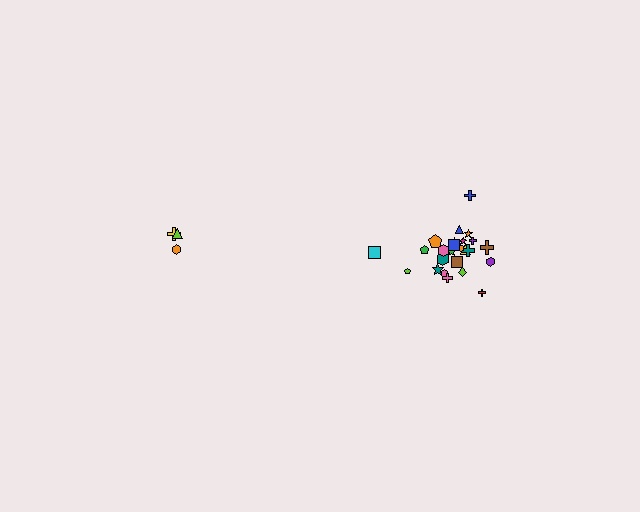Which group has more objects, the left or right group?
The right group.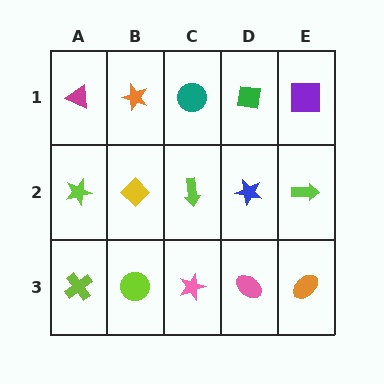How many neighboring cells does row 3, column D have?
3.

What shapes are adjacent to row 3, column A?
A lime star (row 2, column A), a lime circle (row 3, column B).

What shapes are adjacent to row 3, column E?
A lime arrow (row 2, column E), a pink ellipse (row 3, column D).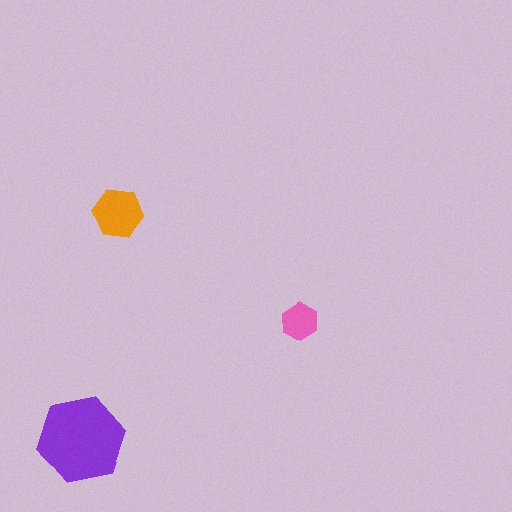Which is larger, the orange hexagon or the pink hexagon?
The orange one.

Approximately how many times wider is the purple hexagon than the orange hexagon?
About 2 times wider.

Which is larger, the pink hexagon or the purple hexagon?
The purple one.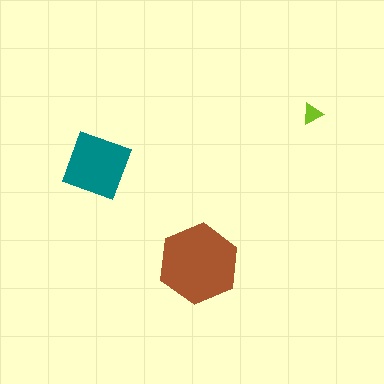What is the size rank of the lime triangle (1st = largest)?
3rd.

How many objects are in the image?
There are 3 objects in the image.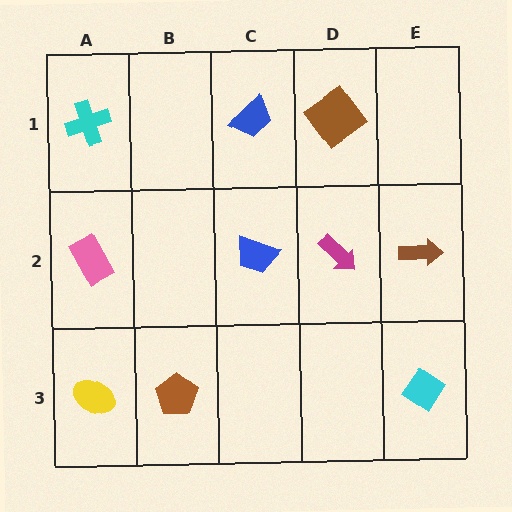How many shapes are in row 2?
4 shapes.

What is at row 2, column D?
A magenta arrow.